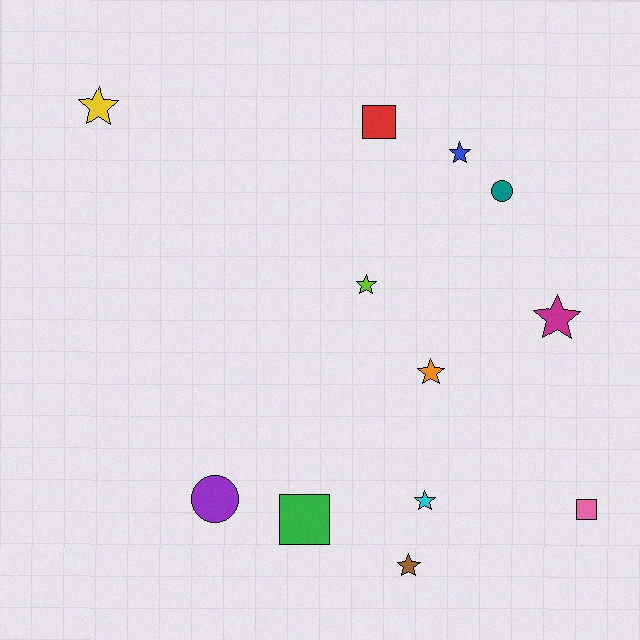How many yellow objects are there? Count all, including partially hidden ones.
There is 1 yellow object.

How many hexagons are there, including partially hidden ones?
There are no hexagons.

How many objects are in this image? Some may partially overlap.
There are 12 objects.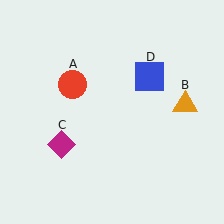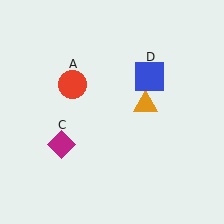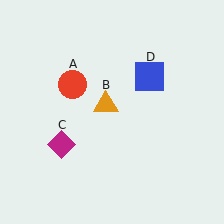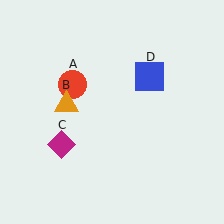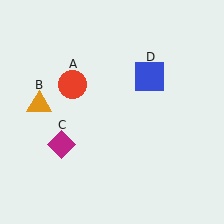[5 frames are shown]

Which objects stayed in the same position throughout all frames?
Red circle (object A) and magenta diamond (object C) and blue square (object D) remained stationary.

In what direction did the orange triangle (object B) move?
The orange triangle (object B) moved left.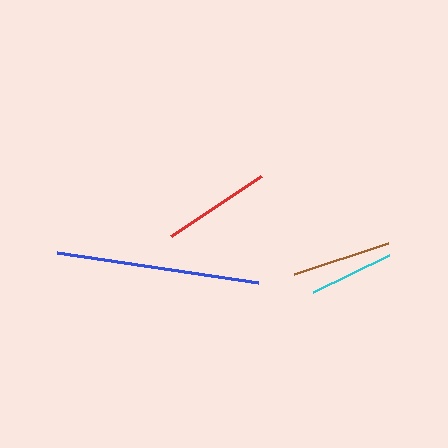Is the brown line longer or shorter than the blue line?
The blue line is longer than the brown line.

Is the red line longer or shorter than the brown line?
The red line is longer than the brown line.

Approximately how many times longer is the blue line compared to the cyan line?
The blue line is approximately 2.4 times the length of the cyan line.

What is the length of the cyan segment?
The cyan segment is approximately 84 pixels long.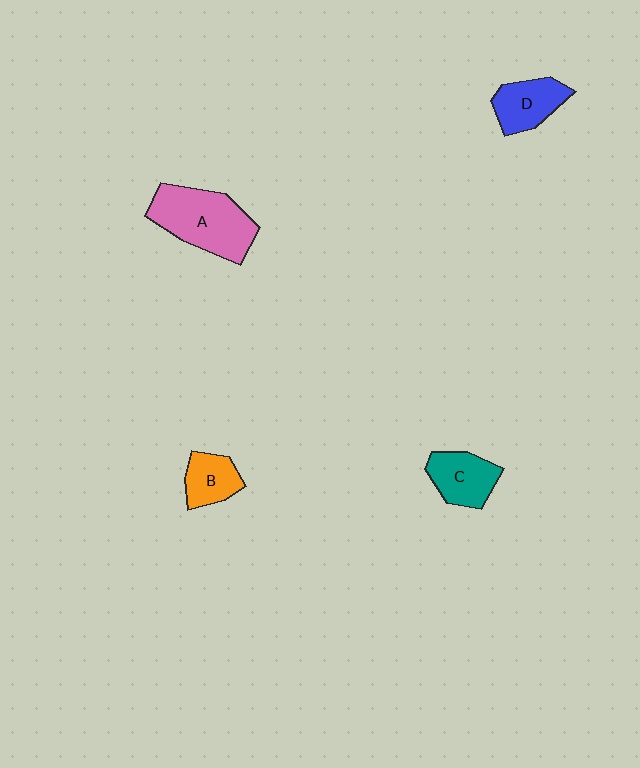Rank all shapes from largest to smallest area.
From largest to smallest: A (pink), C (teal), D (blue), B (orange).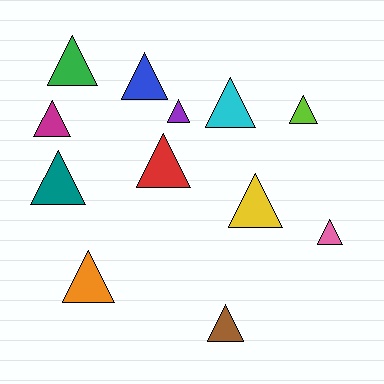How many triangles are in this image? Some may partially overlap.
There are 12 triangles.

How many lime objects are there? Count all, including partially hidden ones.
There is 1 lime object.